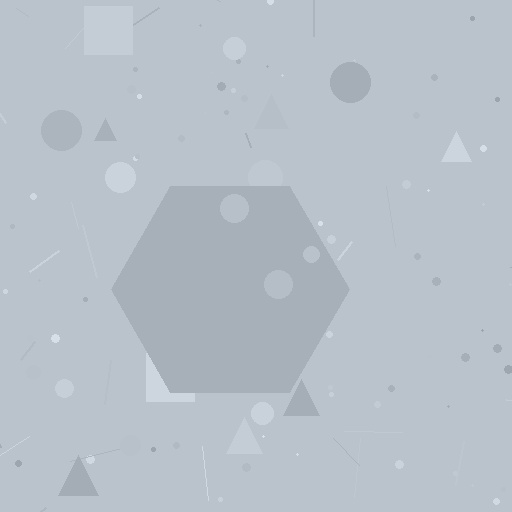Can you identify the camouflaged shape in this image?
The camouflaged shape is a hexagon.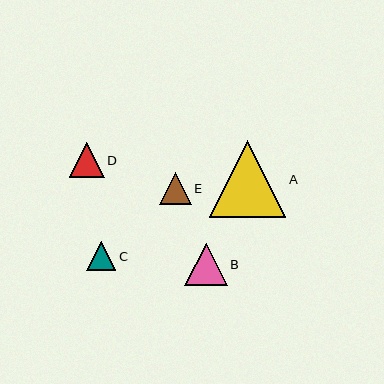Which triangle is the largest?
Triangle A is the largest with a size of approximately 76 pixels.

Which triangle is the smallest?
Triangle C is the smallest with a size of approximately 29 pixels.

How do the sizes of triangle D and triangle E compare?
Triangle D and triangle E are approximately the same size.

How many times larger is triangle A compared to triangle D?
Triangle A is approximately 2.2 times the size of triangle D.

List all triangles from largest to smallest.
From largest to smallest: A, B, D, E, C.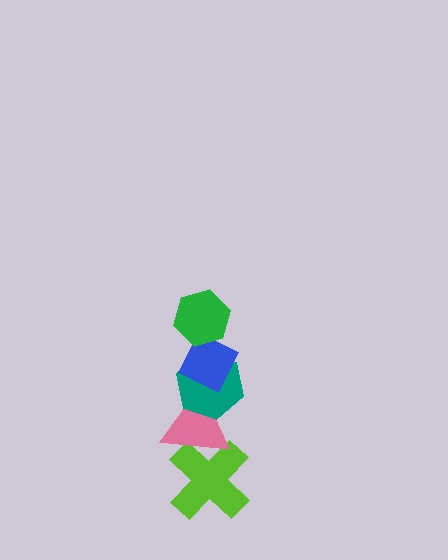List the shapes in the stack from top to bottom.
From top to bottom: the green hexagon, the blue diamond, the teal hexagon, the pink triangle, the lime cross.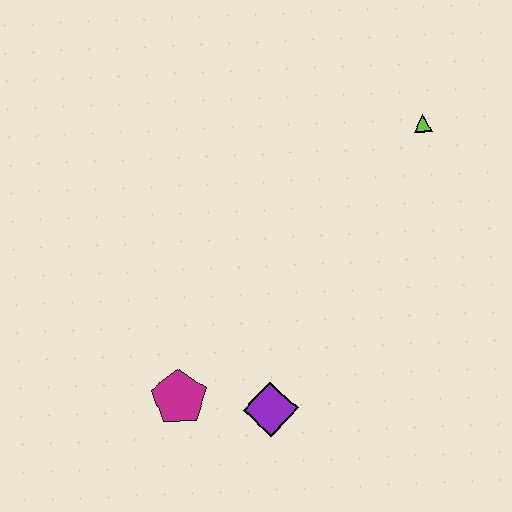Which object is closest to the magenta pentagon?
The purple diamond is closest to the magenta pentagon.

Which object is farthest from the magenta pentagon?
The lime triangle is farthest from the magenta pentagon.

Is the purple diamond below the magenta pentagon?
Yes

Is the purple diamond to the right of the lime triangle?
No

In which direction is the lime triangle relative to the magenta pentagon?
The lime triangle is above the magenta pentagon.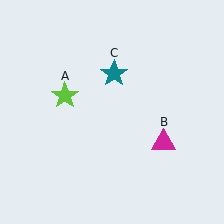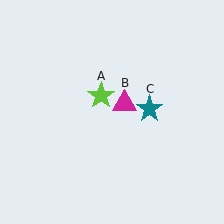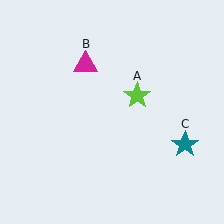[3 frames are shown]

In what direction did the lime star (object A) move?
The lime star (object A) moved right.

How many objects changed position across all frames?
3 objects changed position: lime star (object A), magenta triangle (object B), teal star (object C).